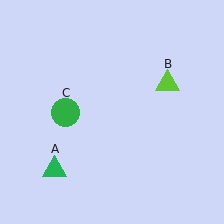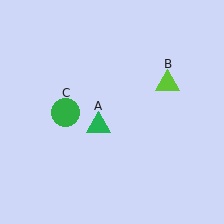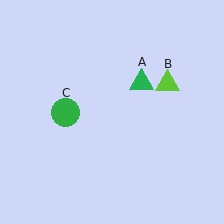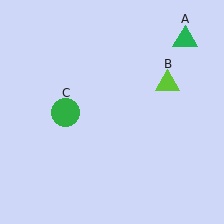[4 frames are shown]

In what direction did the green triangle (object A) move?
The green triangle (object A) moved up and to the right.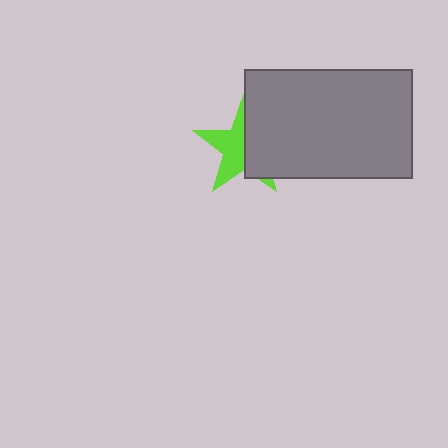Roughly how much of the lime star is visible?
About half of it is visible (roughly 50%).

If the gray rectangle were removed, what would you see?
You would see the complete lime star.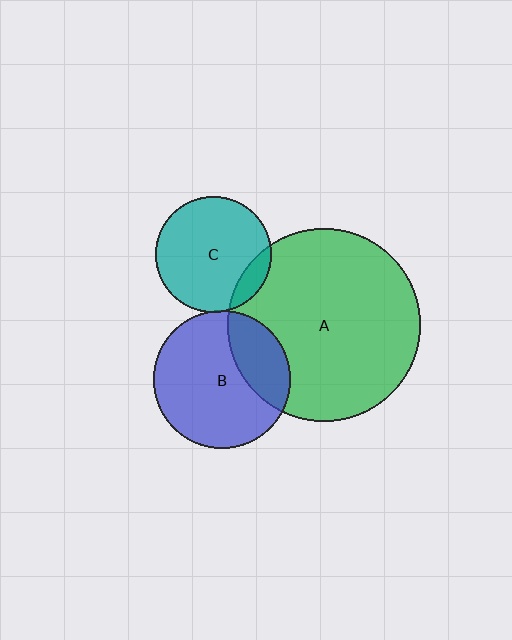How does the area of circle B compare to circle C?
Approximately 1.4 times.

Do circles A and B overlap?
Yes.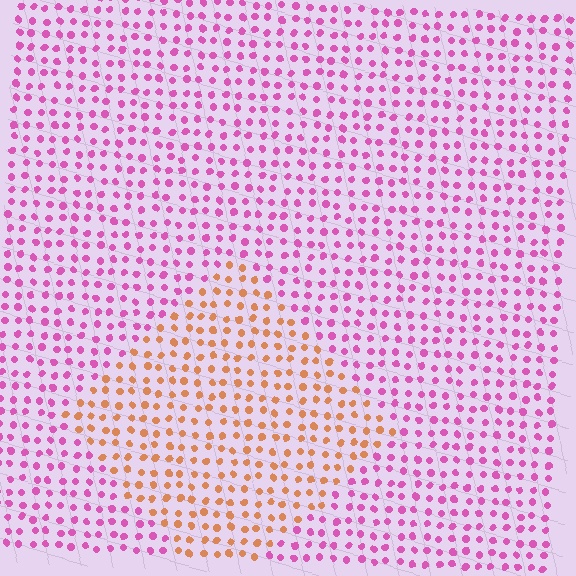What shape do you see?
I see a diamond.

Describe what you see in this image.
The image is filled with small pink elements in a uniform arrangement. A diamond-shaped region is visible where the elements are tinted to a slightly different hue, forming a subtle color boundary.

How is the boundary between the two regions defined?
The boundary is defined purely by a slight shift in hue (about 66 degrees). Spacing, size, and orientation are identical on both sides.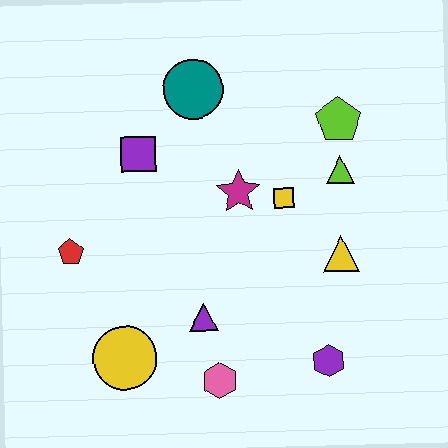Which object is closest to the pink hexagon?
The purple triangle is closest to the pink hexagon.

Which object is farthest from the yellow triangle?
The red pentagon is farthest from the yellow triangle.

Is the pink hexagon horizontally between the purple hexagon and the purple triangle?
Yes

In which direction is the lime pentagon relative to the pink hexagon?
The lime pentagon is above the pink hexagon.